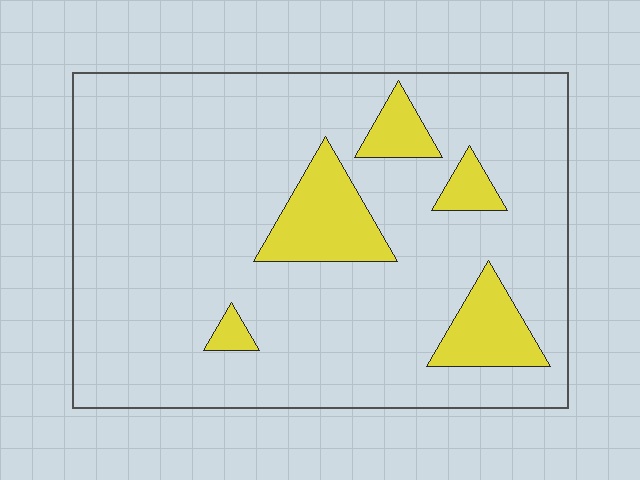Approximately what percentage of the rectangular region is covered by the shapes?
Approximately 15%.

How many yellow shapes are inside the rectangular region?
5.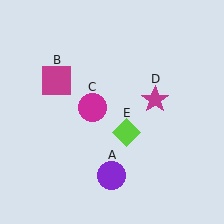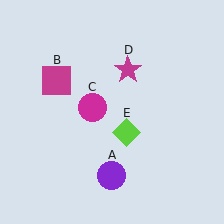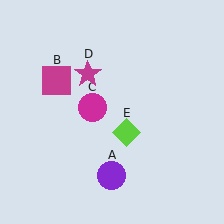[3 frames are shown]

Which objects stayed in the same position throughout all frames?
Purple circle (object A) and magenta square (object B) and magenta circle (object C) and lime diamond (object E) remained stationary.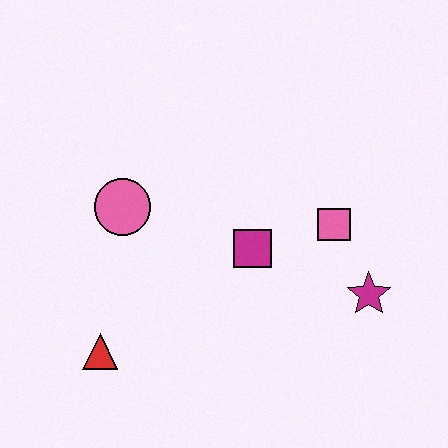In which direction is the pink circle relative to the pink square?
The pink circle is to the left of the pink square.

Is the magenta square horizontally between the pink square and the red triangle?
Yes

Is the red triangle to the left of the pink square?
Yes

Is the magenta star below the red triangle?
No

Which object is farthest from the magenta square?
The red triangle is farthest from the magenta square.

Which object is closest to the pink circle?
The magenta square is closest to the pink circle.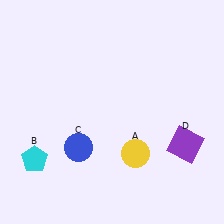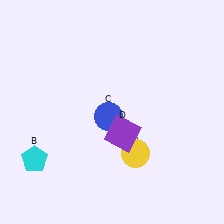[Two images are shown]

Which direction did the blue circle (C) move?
The blue circle (C) moved up.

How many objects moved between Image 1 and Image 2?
2 objects moved between the two images.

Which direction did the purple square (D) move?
The purple square (D) moved left.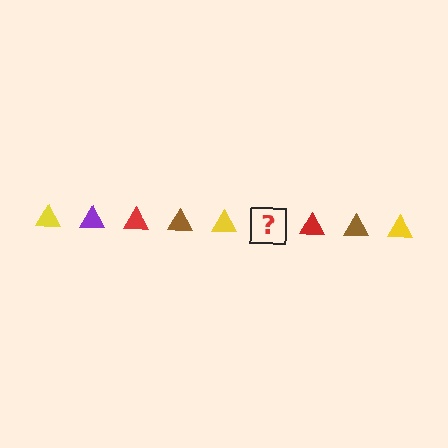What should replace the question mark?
The question mark should be replaced with a purple triangle.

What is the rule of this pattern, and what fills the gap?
The rule is that the pattern cycles through yellow, purple, red, brown triangles. The gap should be filled with a purple triangle.